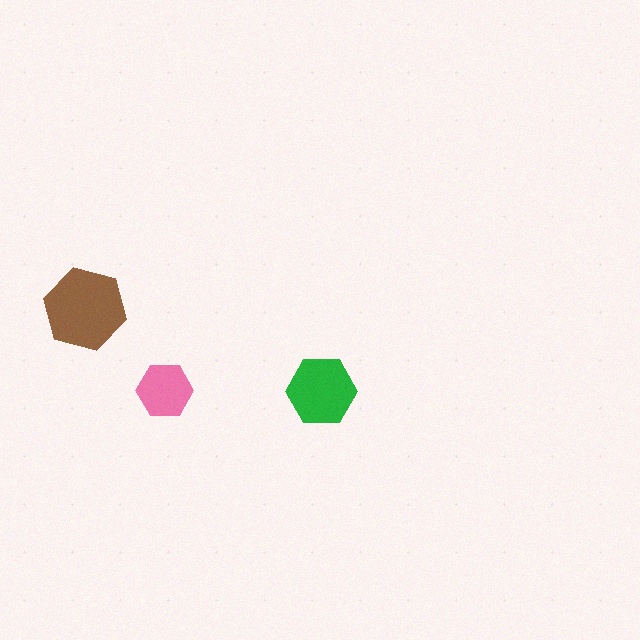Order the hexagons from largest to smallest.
the brown one, the green one, the pink one.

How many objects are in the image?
There are 3 objects in the image.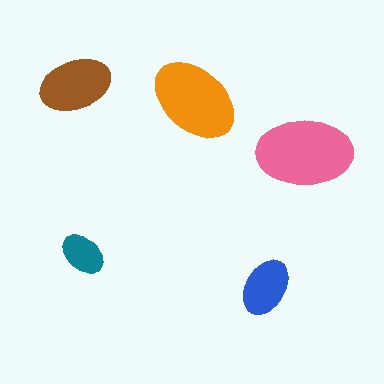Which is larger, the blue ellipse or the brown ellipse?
The brown one.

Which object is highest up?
The brown ellipse is topmost.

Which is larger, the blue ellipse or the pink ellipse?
The pink one.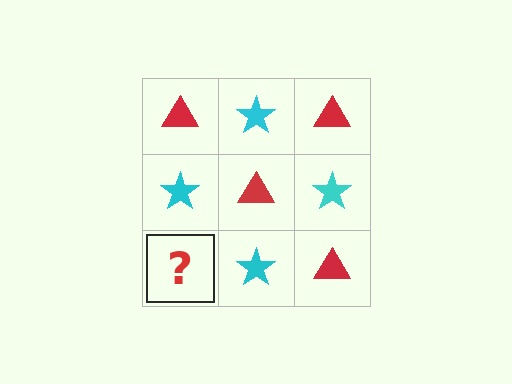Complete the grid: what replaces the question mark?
The question mark should be replaced with a red triangle.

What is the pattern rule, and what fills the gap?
The rule is that it alternates red triangle and cyan star in a checkerboard pattern. The gap should be filled with a red triangle.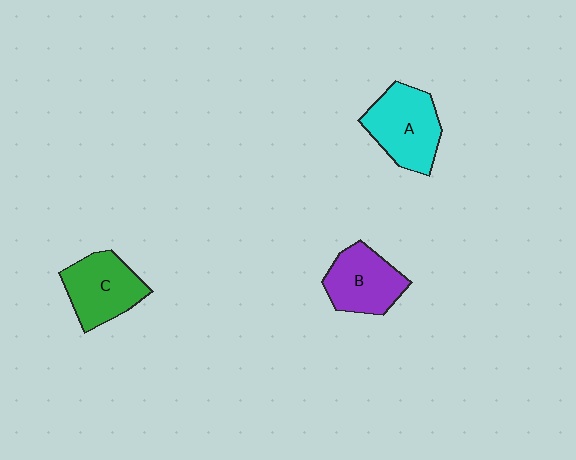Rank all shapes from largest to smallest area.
From largest to smallest: A (cyan), C (green), B (purple).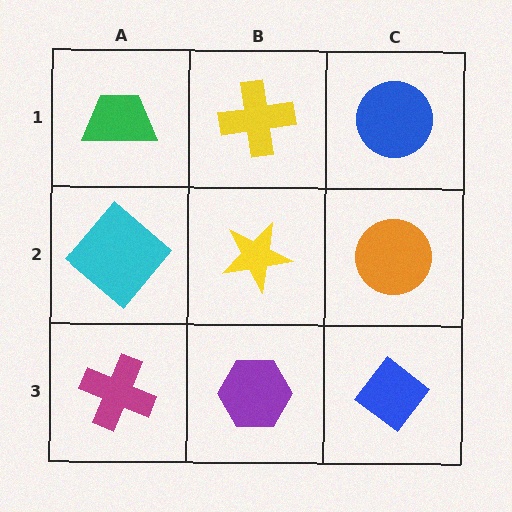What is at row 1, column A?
A green trapezoid.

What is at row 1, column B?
A yellow cross.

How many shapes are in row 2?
3 shapes.